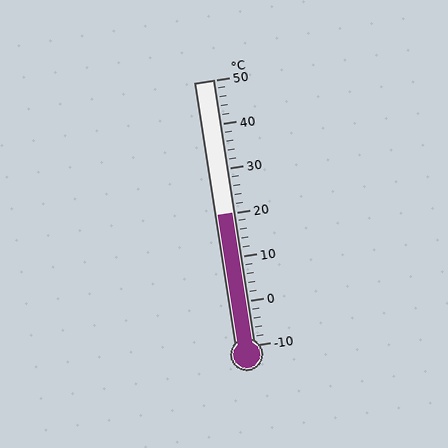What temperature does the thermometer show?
The thermometer shows approximately 20°C.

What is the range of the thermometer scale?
The thermometer scale ranges from -10°C to 50°C.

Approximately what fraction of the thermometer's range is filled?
The thermometer is filled to approximately 50% of its range.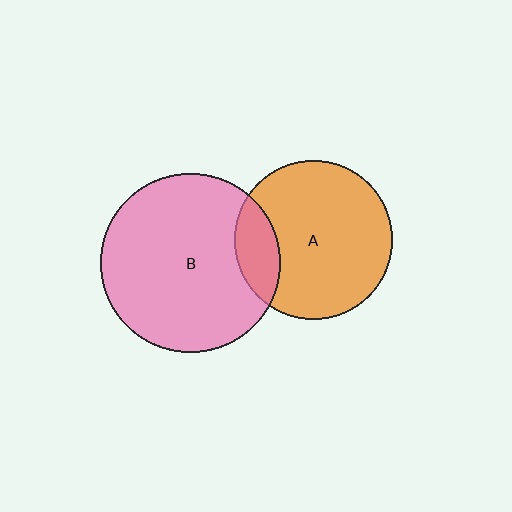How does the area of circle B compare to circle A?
Approximately 1.3 times.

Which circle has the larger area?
Circle B (pink).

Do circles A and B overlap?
Yes.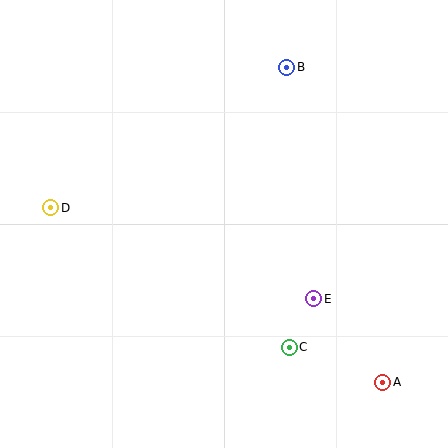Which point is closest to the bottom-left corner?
Point D is closest to the bottom-left corner.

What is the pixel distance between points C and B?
The distance between C and B is 280 pixels.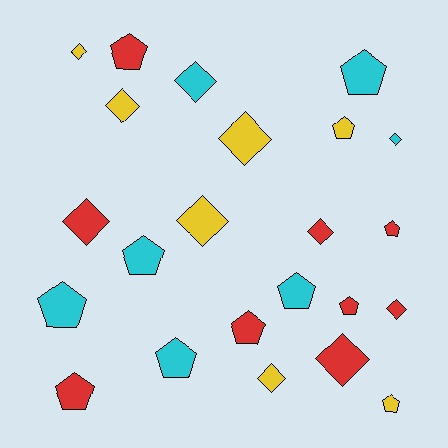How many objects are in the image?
There are 23 objects.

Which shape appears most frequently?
Pentagon, with 12 objects.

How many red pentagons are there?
There are 5 red pentagons.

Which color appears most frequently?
Red, with 9 objects.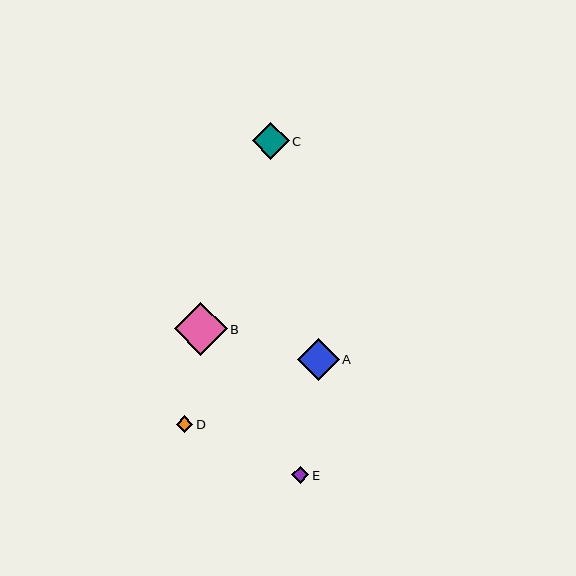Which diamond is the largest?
Diamond B is the largest with a size of approximately 53 pixels.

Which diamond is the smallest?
Diamond D is the smallest with a size of approximately 16 pixels.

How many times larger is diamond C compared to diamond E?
Diamond C is approximately 2.2 times the size of diamond E.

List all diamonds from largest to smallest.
From largest to smallest: B, A, C, E, D.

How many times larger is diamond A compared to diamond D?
Diamond A is approximately 2.6 times the size of diamond D.